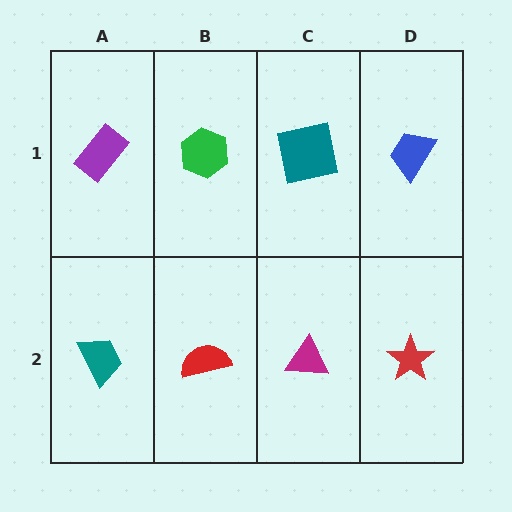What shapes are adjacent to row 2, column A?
A purple rectangle (row 1, column A), a red semicircle (row 2, column B).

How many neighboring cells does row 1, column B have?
3.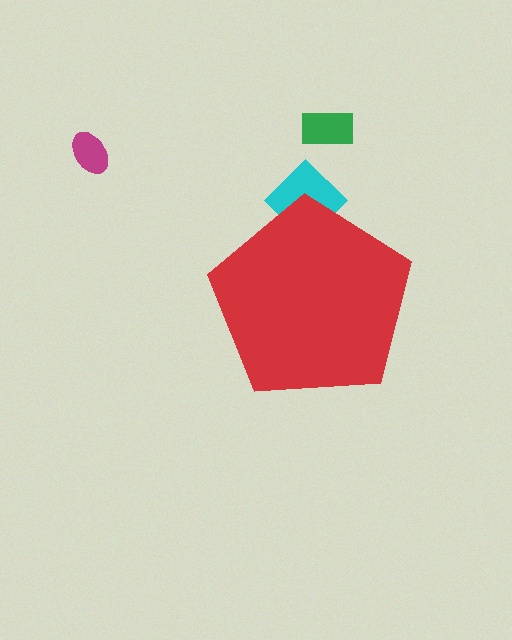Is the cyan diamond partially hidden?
Yes, the cyan diamond is partially hidden behind the red pentagon.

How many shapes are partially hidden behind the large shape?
2 shapes are partially hidden.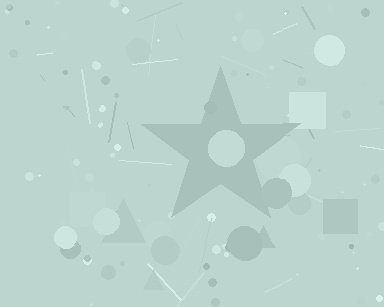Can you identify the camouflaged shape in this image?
The camouflaged shape is a star.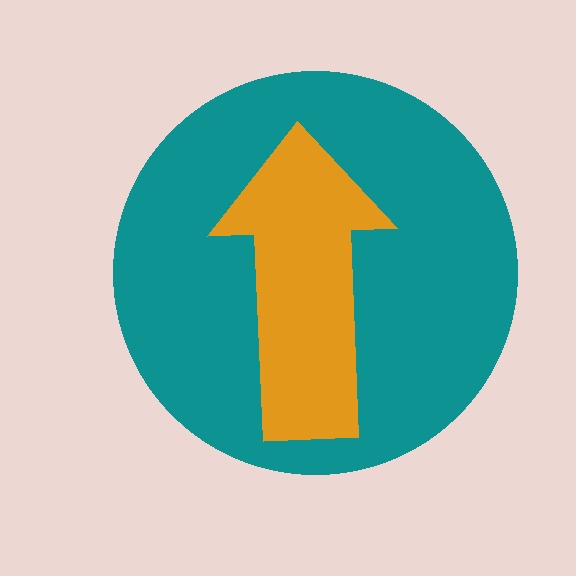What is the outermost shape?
The teal circle.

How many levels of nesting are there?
2.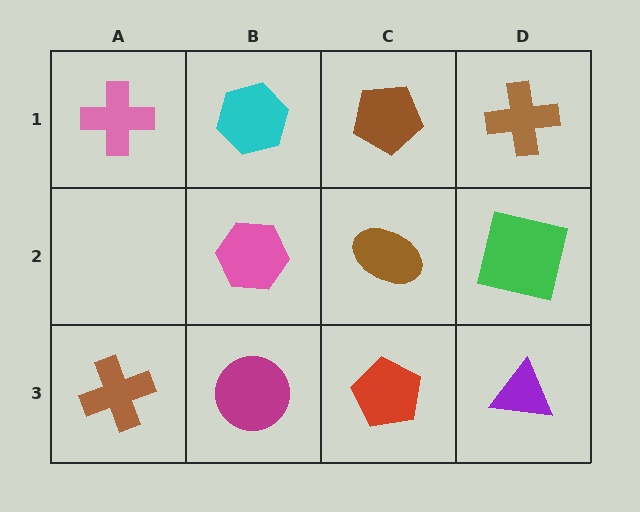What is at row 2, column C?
A brown ellipse.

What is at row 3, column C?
A red pentagon.